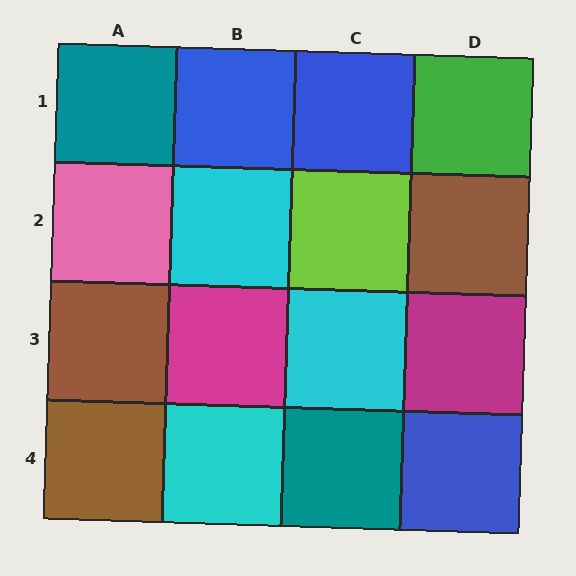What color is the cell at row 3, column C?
Cyan.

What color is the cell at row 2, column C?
Lime.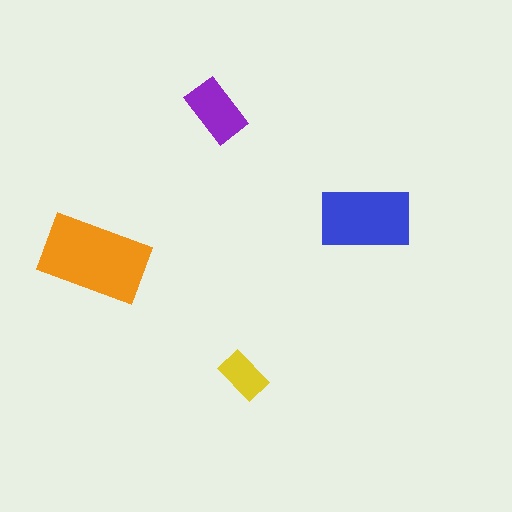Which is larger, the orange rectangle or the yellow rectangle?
The orange one.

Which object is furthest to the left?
The orange rectangle is leftmost.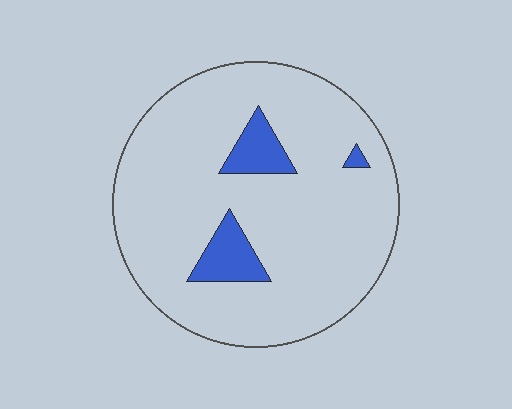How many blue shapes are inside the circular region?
3.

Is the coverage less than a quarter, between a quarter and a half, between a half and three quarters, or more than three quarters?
Less than a quarter.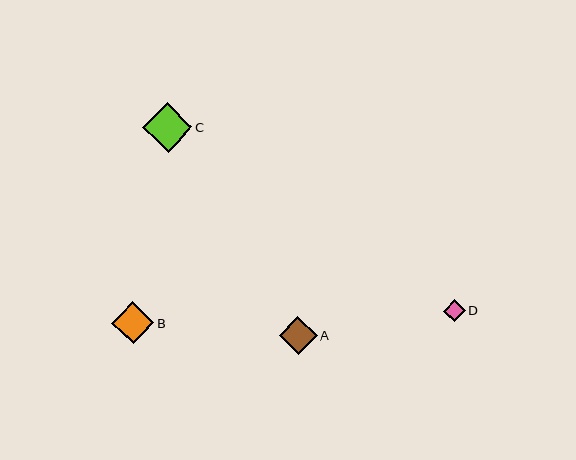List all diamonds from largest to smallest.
From largest to smallest: C, B, A, D.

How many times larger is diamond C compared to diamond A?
Diamond C is approximately 1.3 times the size of diamond A.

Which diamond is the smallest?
Diamond D is the smallest with a size of approximately 22 pixels.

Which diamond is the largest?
Diamond C is the largest with a size of approximately 49 pixels.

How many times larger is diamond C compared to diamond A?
Diamond C is approximately 1.3 times the size of diamond A.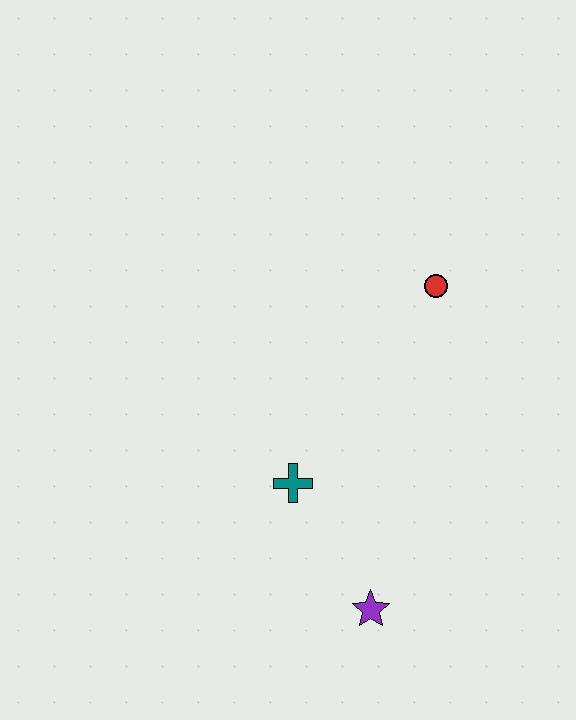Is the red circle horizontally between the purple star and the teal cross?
No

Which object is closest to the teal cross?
The purple star is closest to the teal cross.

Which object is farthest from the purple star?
The red circle is farthest from the purple star.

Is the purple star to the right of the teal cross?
Yes